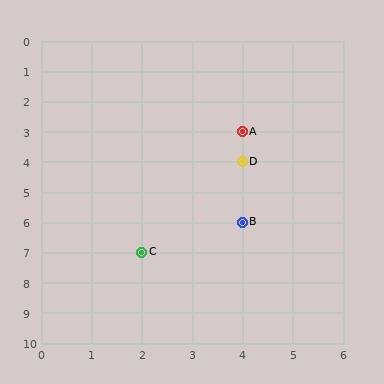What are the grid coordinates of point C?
Point C is at grid coordinates (2, 7).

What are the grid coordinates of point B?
Point B is at grid coordinates (4, 6).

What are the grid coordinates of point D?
Point D is at grid coordinates (4, 4).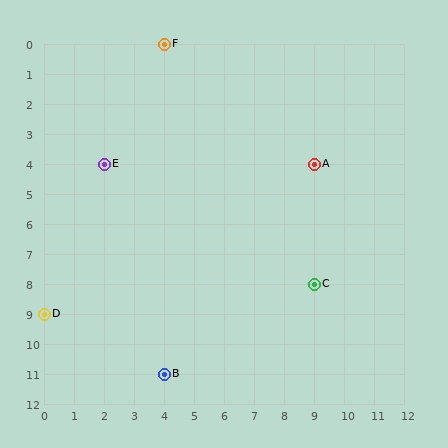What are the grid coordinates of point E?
Point E is at grid coordinates (2, 4).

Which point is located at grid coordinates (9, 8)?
Point C is at (9, 8).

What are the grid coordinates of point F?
Point F is at grid coordinates (4, 0).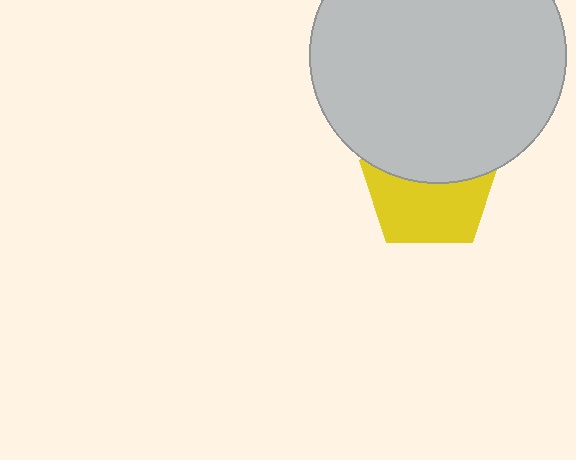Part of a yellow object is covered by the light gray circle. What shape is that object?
It is a pentagon.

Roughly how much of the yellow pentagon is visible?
About half of it is visible (roughly 55%).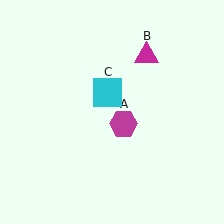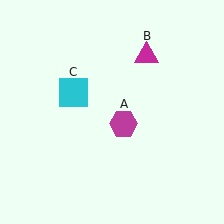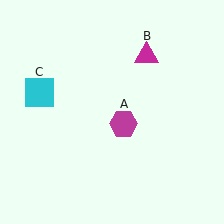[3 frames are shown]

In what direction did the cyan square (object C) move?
The cyan square (object C) moved left.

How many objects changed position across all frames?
1 object changed position: cyan square (object C).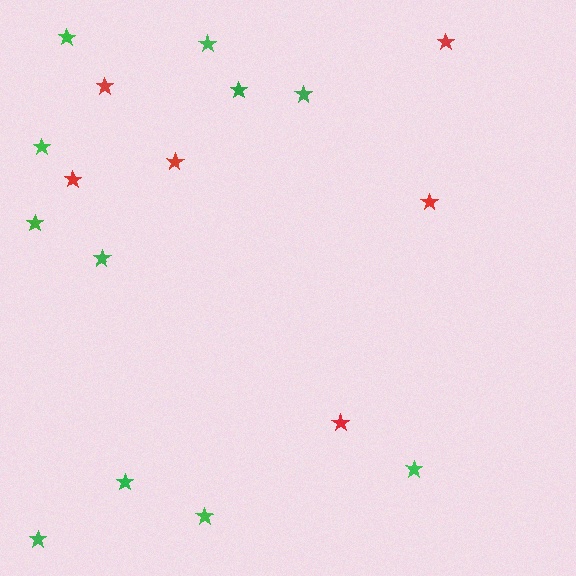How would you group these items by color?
There are 2 groups: one group of green stars (11) and one group of red stars (6).